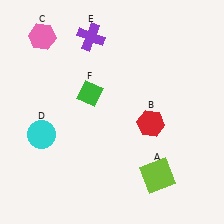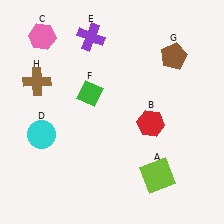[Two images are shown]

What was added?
A brown pentagon (G), a brown cross (H) were added in Image 2.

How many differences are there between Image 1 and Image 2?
There are 2 differences between the two images.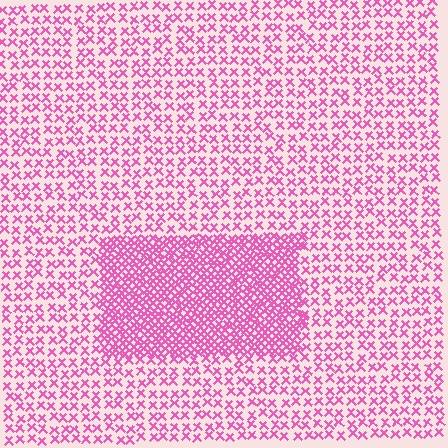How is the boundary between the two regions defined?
The boundary is defined by a change in element density (approximately 2.4x ratio). All elements are the same color, size, and shape.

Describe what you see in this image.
The image contains small pink elements arranged at two different densities. A rectangle-shaped region is visible where the elements are more densely packed than the surrounding area.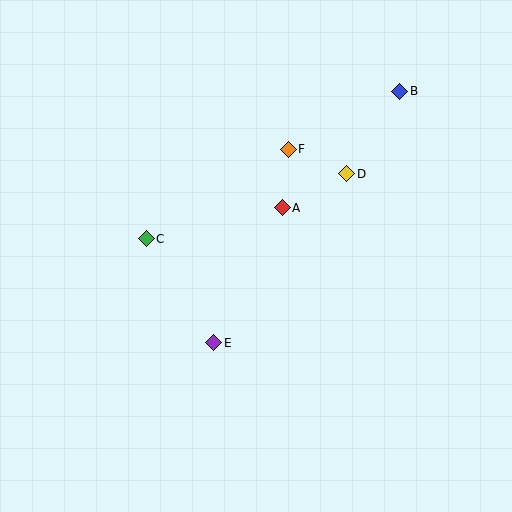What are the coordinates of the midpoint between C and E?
The midpoint between C and E is at (180, 291).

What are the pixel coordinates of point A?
Point A is at (282, 208).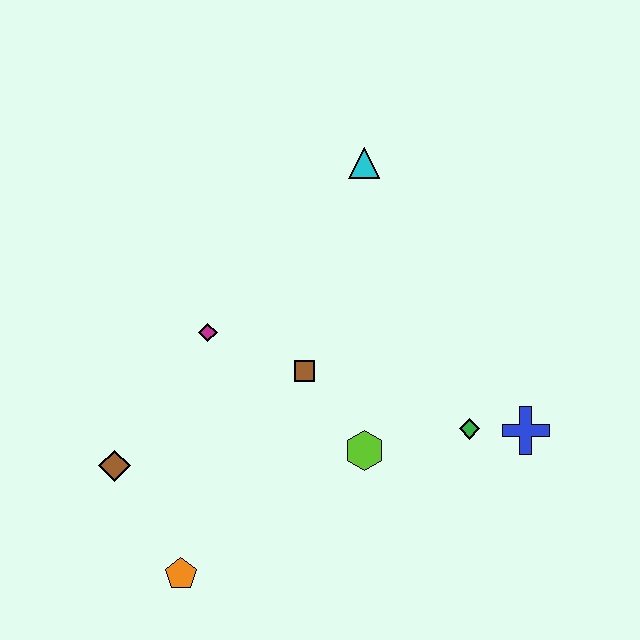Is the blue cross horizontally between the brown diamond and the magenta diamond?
No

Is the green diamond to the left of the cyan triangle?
No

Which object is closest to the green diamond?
The blue cross is closest to the green diamond.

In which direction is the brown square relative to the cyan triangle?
The brown square is below the cyan triangle.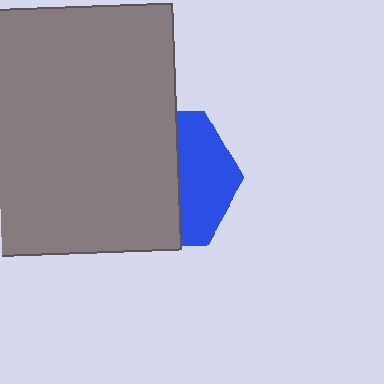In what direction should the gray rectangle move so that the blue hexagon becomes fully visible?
The gray rectangle should move left. That is the shortest direction to clear the overlap and leave the blue hexagon fully visible.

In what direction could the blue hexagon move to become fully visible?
The blue hexagon could move right. That would shift it out from behind the gray rectangle entirely.